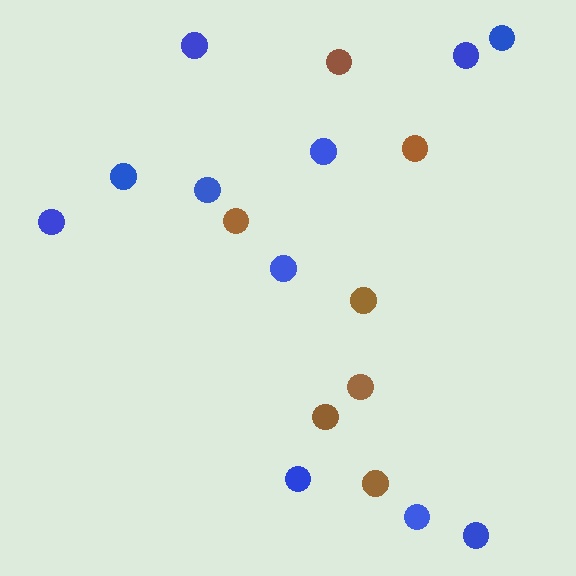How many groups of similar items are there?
There are 2 groups: one group of brown circles (7) and one group of blue circles (11).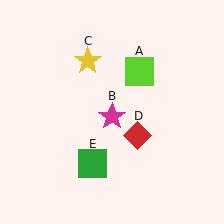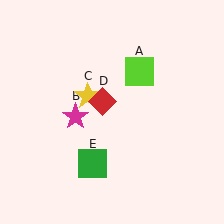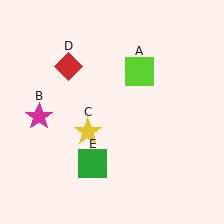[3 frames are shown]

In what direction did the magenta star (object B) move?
The magenta star (object B) moved left.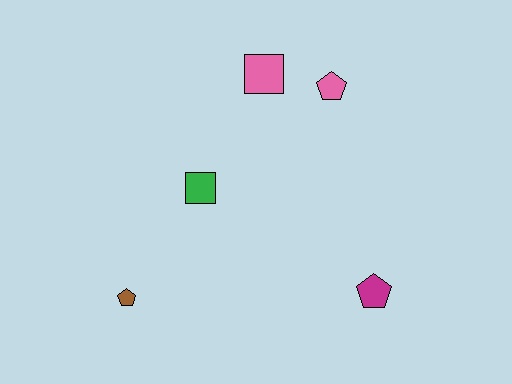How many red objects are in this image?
There are no red objects.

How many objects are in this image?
There are 5 objects.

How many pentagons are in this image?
There are 3 pentagons.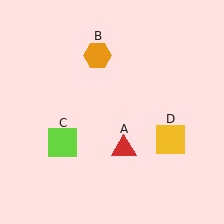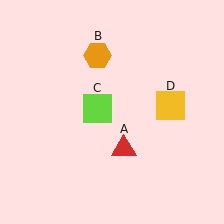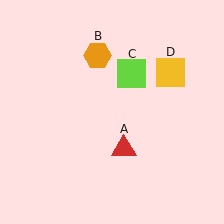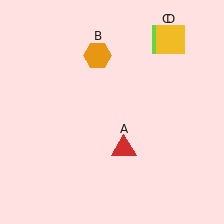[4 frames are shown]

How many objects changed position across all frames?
2 objects changed position: lime square (object C), yellow square (object D).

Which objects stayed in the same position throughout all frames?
Red triangle (object A) and orange hexagon (object B) remained stationary.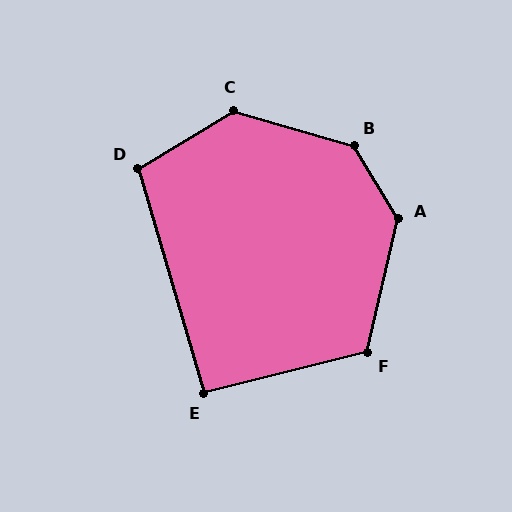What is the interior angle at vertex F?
Approximately 117 degrees (obtuse).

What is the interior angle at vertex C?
Approximately 132 degrees (obtuse).